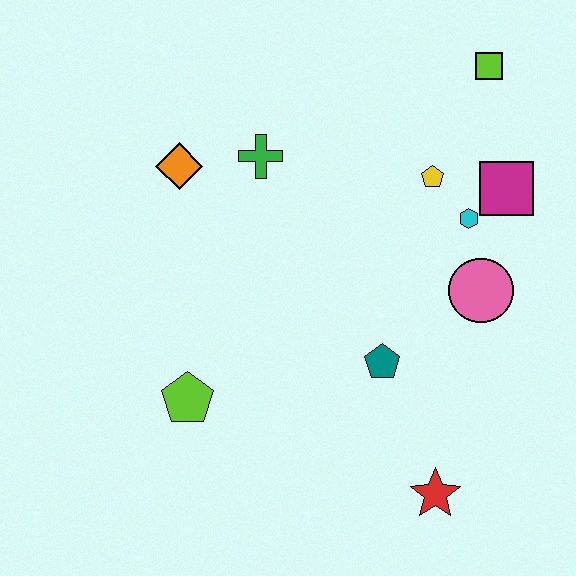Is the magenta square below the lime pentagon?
No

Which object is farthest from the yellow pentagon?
The lime pentagon is farthest from the yellow pentagon.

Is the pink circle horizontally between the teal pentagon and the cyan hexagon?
No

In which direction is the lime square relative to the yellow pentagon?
The lime square is above the yellow pentagon.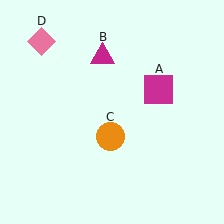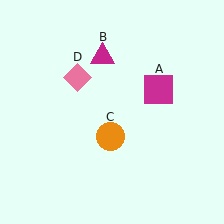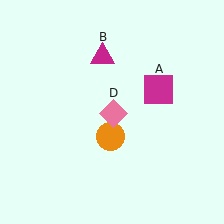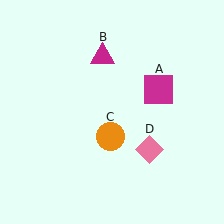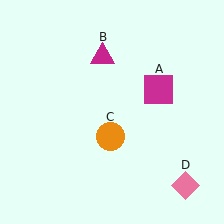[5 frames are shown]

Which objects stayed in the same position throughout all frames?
Magenta square (object A) and magenta triangle (object B) and orange circle (object C) remained stationary.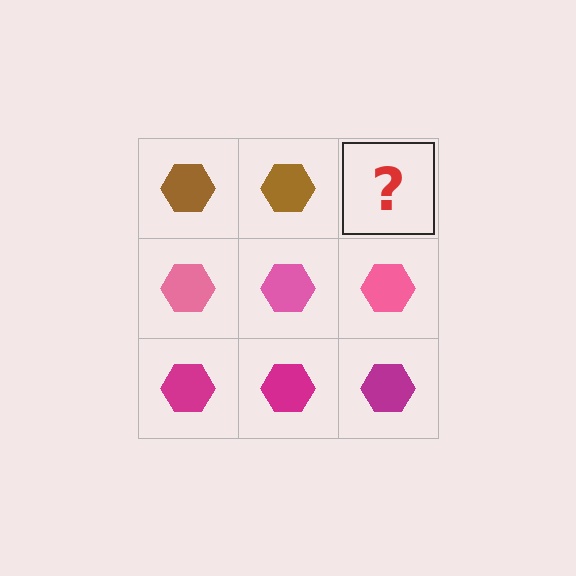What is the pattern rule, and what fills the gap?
The rule is that each row has a consistent color. The gap should be filled with a brown hexagon.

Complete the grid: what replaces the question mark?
The question mark should be replaced with a brown hexagon.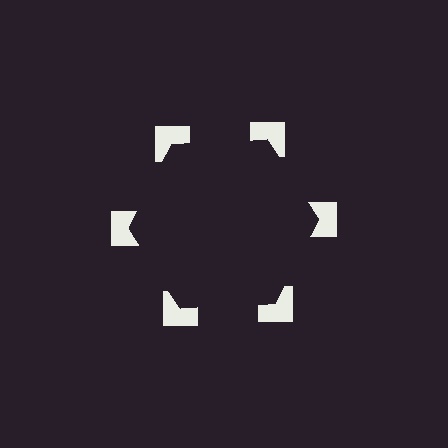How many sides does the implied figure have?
6 sides.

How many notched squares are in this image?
There are 6 — one at each vertex of the illusory hexagon.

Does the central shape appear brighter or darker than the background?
It typically appears slightly darker than the background, even though no actual brightness change is drawn.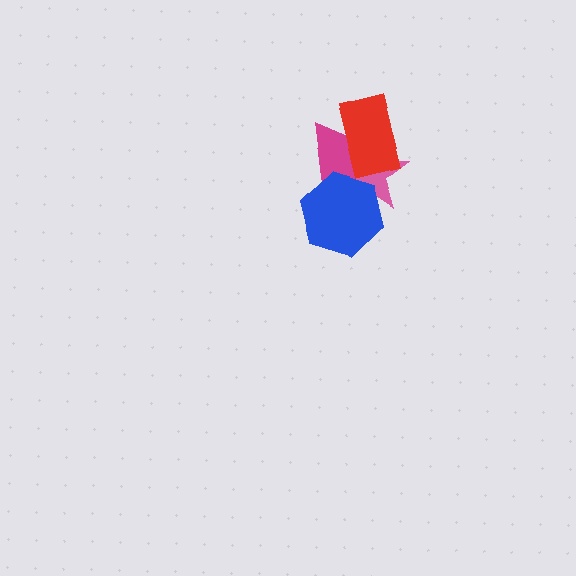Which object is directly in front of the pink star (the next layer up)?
The magenta triangle is directly in front of the pink star.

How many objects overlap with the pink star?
3 objects overlap with the pink star.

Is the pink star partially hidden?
Yes, it is partially covered by another shape.